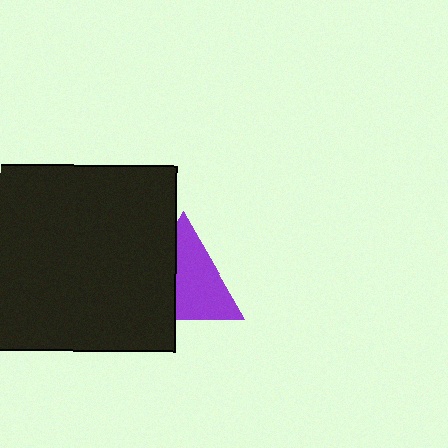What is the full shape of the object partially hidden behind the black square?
The partially hidden object is a purple triangle.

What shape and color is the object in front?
The object in front is a black square.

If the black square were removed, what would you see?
You would see the complete purple triangle.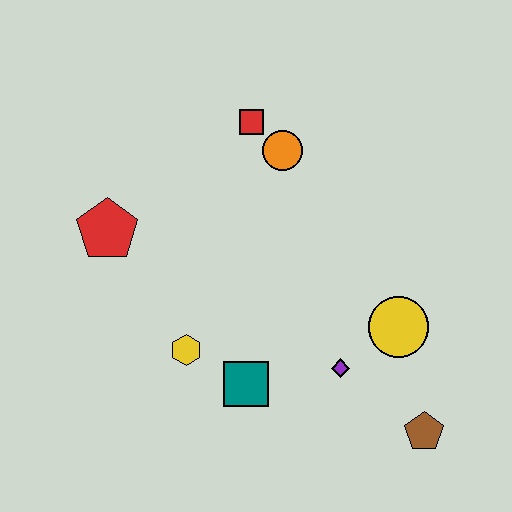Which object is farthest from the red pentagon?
The brown pentagon is farthest from the red pentagon.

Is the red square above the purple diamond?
Yes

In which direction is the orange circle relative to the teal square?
The orange circle is above the teal square.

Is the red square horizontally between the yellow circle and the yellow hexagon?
Yes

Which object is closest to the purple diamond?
The yellow circle is closest to the purple diamond.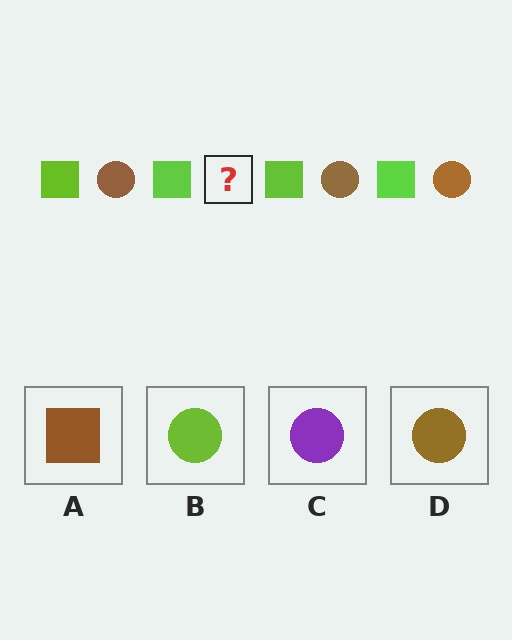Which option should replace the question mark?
Option D.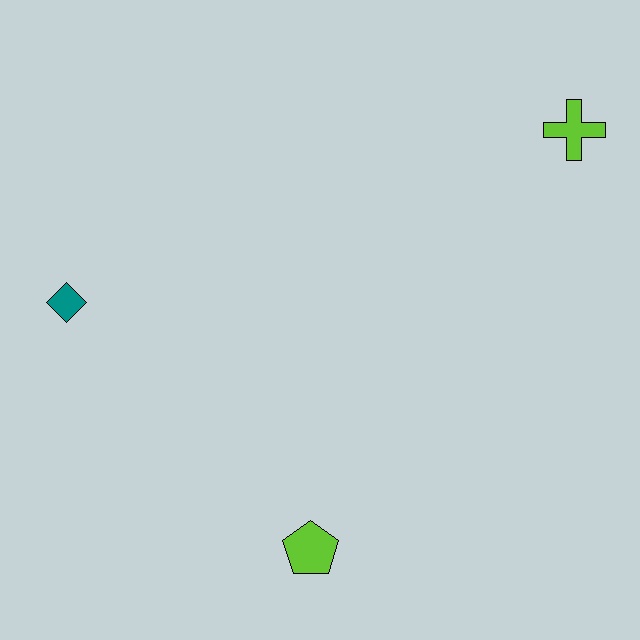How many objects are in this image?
There are 3 objects.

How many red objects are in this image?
There are no red objects.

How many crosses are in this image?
There is 1 cross.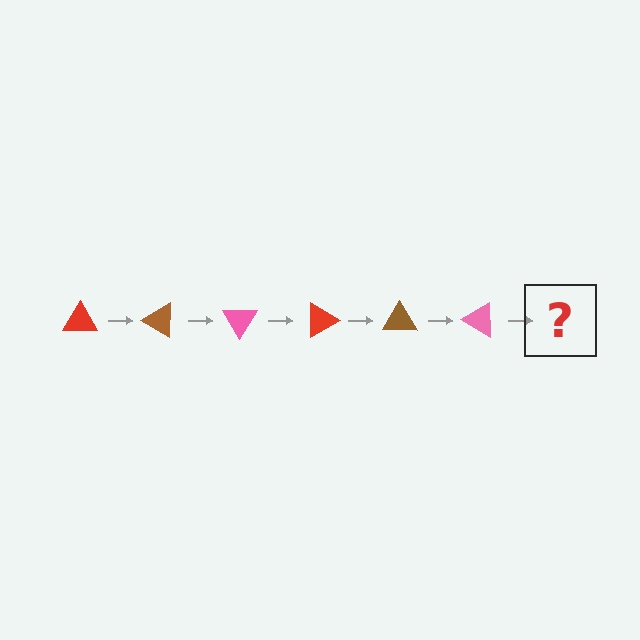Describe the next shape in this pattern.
It should be a red triangle, rotated 180 degrees from the start.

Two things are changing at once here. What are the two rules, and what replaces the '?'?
The two rules are that it rotates 30 degrees each step and the color cycles through red, brown, and pink. The '?' should be a red triangle, rotated 180 degrees from the start.